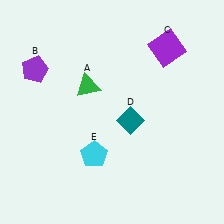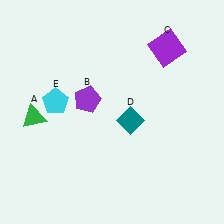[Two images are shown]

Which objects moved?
The objects that moved are: the green triangle (A), the purple pentagon (B), the cyan pentagon (E).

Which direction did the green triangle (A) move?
The green triangle (A) moved left.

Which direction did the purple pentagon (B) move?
The purple pentagon (B) moved right.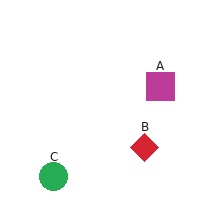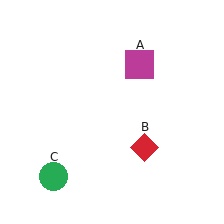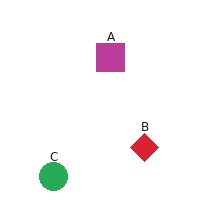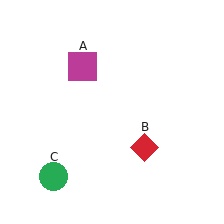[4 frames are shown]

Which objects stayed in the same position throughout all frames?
Red diamond (object B) and green circle (object C) remained stationary.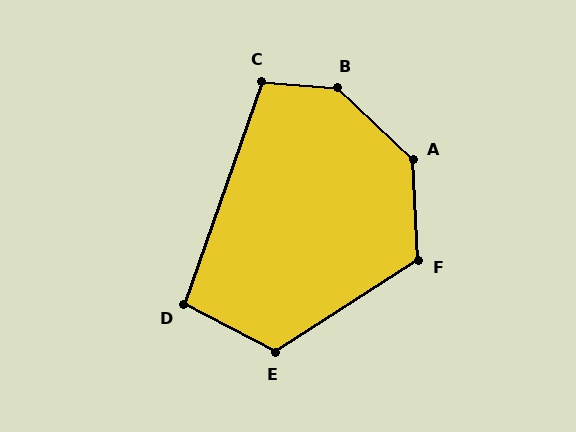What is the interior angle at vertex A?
Approximately 136 degrees (obtuse).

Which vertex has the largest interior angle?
B, at approximately 142 degrees.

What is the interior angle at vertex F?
Approximately 120 degrees (obtuse).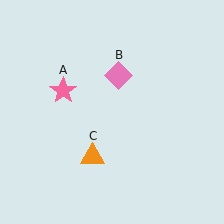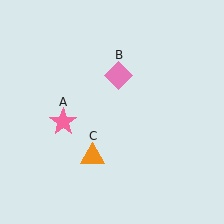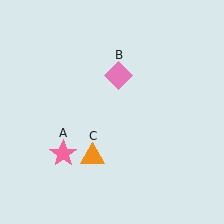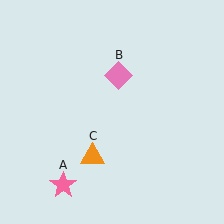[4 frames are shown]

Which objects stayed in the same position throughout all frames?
Pink diamond (object B) and orange triangle (object C) remained stationary.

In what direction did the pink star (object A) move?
The pink star (object A) moved down.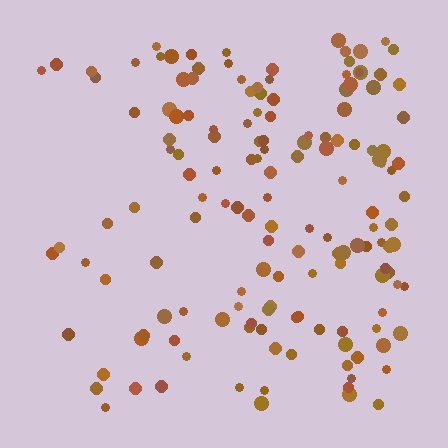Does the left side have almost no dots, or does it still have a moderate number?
Still a moderate number, just noticeably fewer than the right.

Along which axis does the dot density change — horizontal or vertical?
Horizontal.